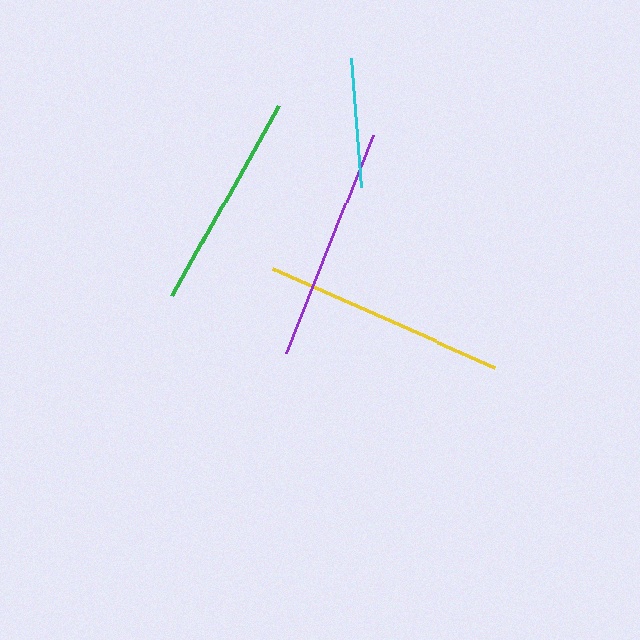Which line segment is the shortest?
The cyan line is the shortest at approximately 129 pixels.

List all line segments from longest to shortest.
From longest to shortest: yellow, purple, green, cyan.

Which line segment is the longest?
The yellow line is the longest at approximately 242 pixels.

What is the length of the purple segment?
The purple segment is approximately 235 pixels long.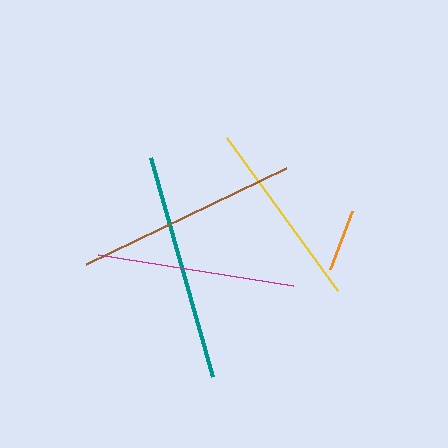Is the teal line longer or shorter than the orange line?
The teal line is longer than the orange line.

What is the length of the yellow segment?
The yellow segment is approximately 189 pixels long.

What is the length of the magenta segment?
The magenta segment is approximately 197 pixels long.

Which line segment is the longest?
The teal line is the longest at approximately 228 pixels.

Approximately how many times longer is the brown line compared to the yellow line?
The brown line is approximately 1.2 times the length of the yellow line.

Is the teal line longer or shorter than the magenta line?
The teal line is longer than the magenta line.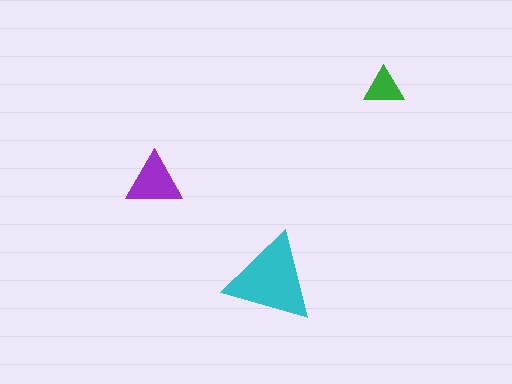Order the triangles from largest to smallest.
the cyan one, the purple one, the green one.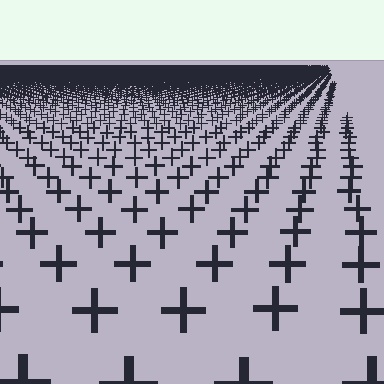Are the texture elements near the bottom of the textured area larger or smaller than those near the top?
Larger. Near the bottom, elements are closer to the viewer and appear at a bigger on-screen size.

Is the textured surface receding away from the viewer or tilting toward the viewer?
The surface is receding away from the viewer. Texture elements get smaller and denser toward the top.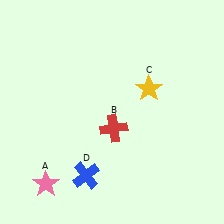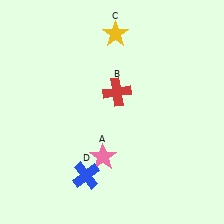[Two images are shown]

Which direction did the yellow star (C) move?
The yellow star (C) moved up.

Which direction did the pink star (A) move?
The pink star (A) moved right.